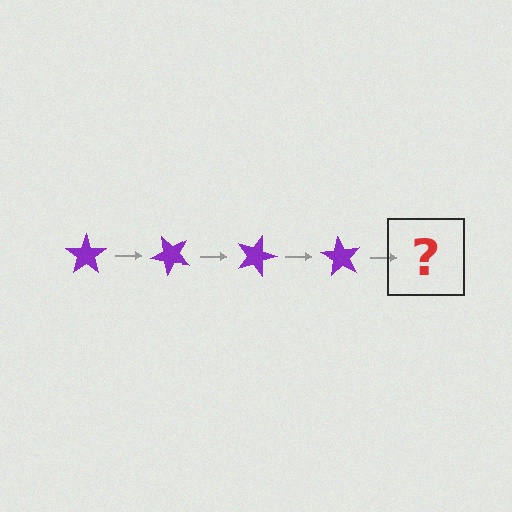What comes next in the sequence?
The next element should be a purple star rotated 180 degrees.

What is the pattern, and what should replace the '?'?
The pattern is that the star rotates 45 degrees each step. The '?' should be a purple star rotated 180 degrees.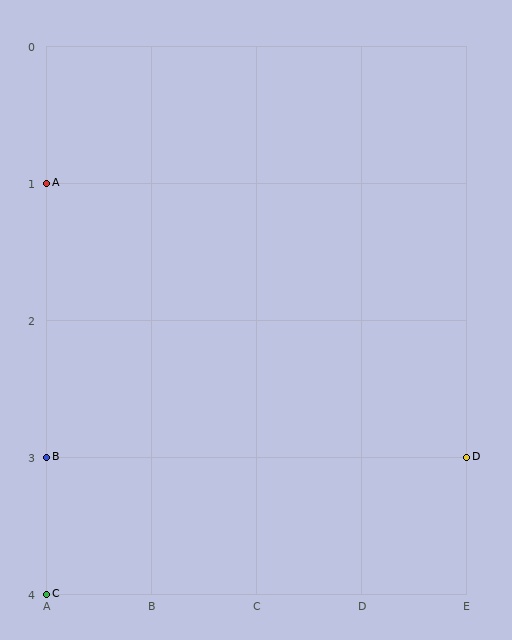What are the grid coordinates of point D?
Point D is at grid coordinates (E, 3).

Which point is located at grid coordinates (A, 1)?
Point A is at (A, 1).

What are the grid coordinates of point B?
Point B is at grid coordinates (A, 3).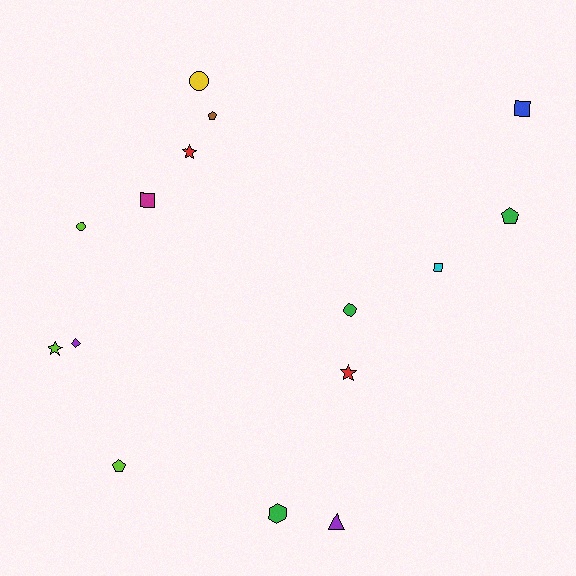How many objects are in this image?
There are 15 objects.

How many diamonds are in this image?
There is 1 diamond.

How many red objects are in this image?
There are 2 red objects.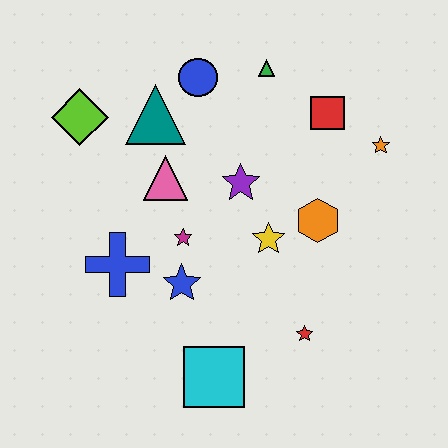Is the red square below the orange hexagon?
No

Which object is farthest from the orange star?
The lime diamond is farthest from the orange star.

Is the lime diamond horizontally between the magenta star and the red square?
No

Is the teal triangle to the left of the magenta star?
Yes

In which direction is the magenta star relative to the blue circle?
The magenta star is below the blue circle.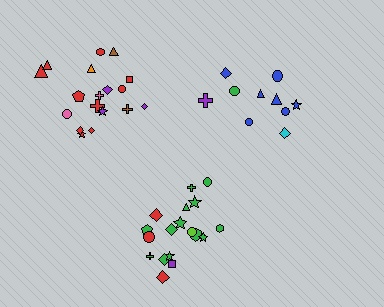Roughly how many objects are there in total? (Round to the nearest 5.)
Roughly 45 objects in total.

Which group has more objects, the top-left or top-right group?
The top-left group.